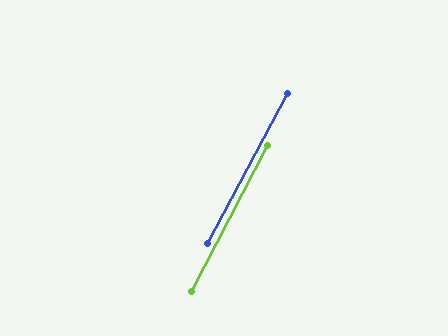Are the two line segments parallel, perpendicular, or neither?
Parallel — their directions differ by only 0.5°.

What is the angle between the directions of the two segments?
Approximately 1 degree.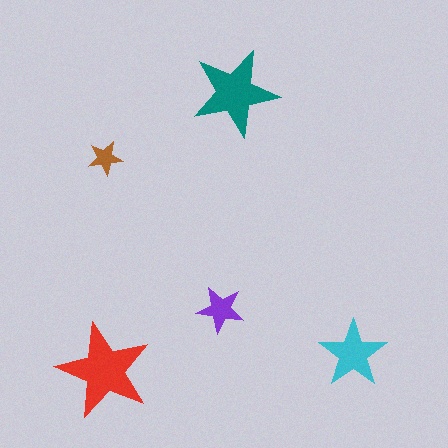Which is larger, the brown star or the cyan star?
The cyan one.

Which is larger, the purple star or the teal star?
The teal one.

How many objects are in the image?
There are 5 objects in the image.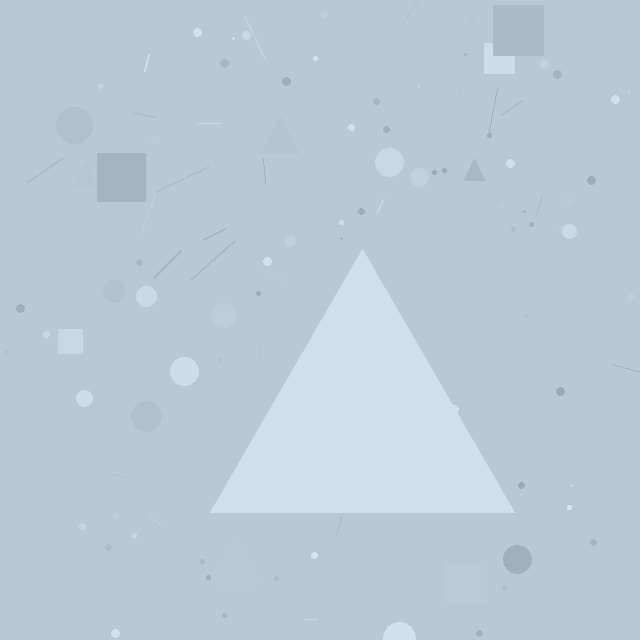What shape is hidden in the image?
A triangle is hidden in the image.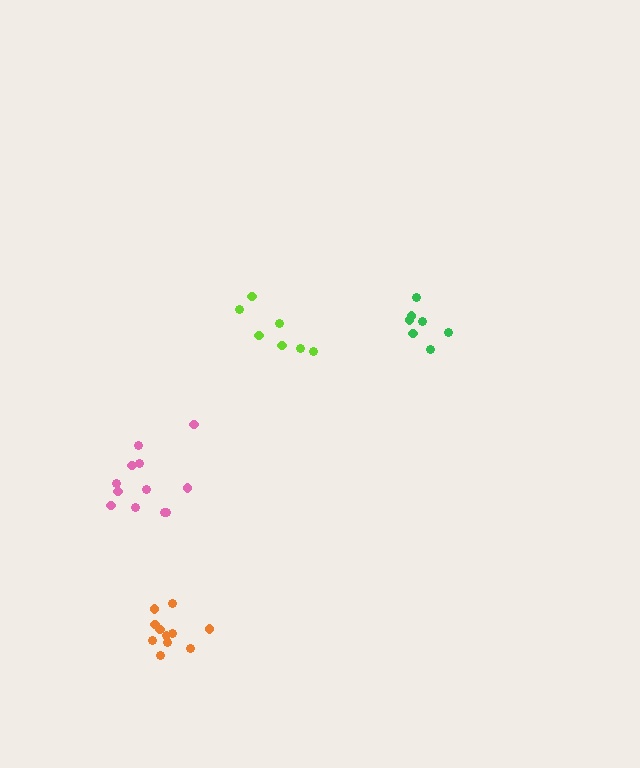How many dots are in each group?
Group 1: 7 dots, Group 2: 11 dots, Group 3: 12 dots, Group 4: 7 dots (37 total).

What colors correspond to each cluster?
The clusters are colored: lime, orange, pink, green.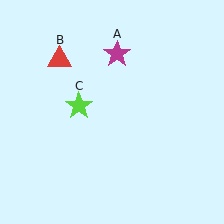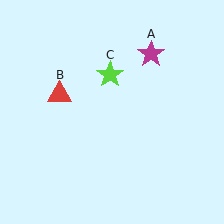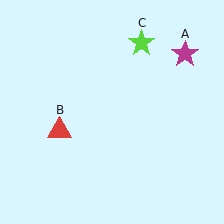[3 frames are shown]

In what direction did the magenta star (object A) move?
The magenta star (object A) moved right.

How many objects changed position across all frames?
3 objects changed position: magenta star (object A), red triangle (object B), lime star (object C).